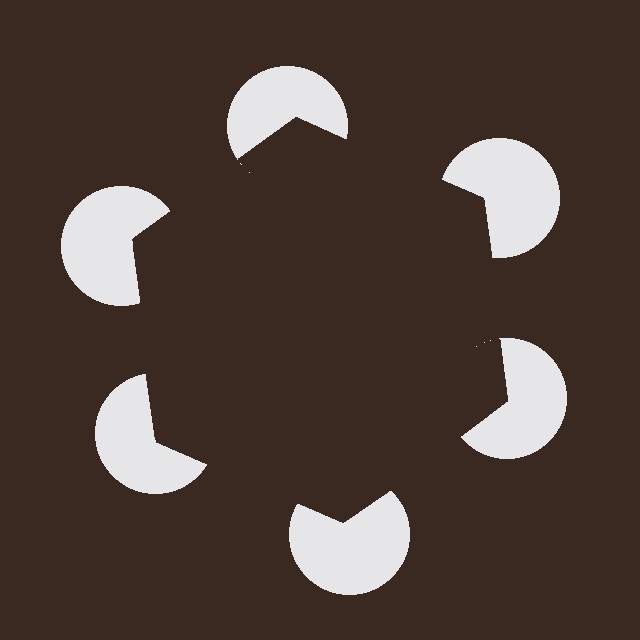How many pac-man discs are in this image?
There are 6 — one at each vertex of the illusory hexagon.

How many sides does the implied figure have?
6 sides.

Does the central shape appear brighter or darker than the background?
It typically appears slightly darker than the background, even though no actual brightness change is drawn.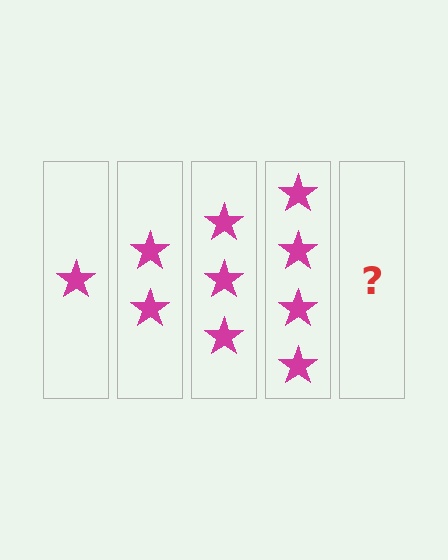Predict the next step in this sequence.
The next step is 5 stars.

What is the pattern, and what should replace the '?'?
The pattern is that each step adds one more star. The '?' should be 5 stars.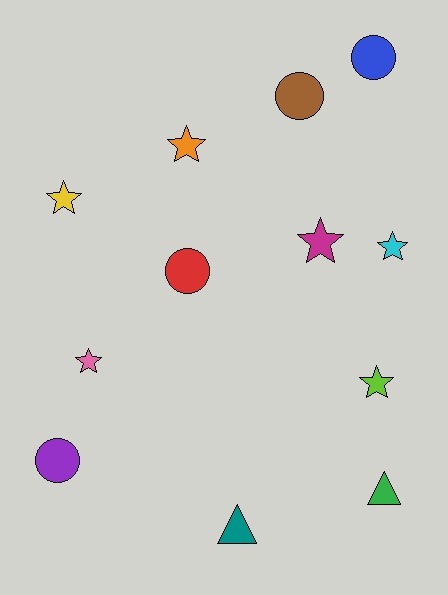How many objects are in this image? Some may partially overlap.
There are 12 objects.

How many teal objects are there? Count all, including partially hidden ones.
There is 1 teal object.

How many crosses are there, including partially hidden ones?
There are no crosses.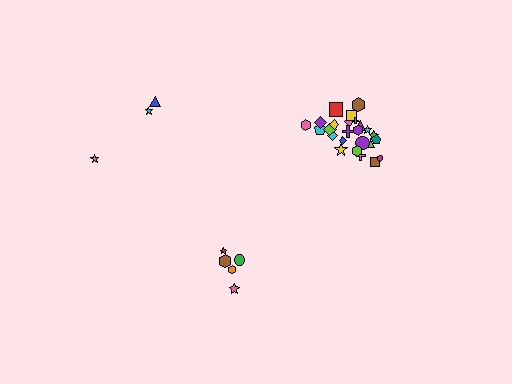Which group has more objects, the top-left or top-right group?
The top-right group.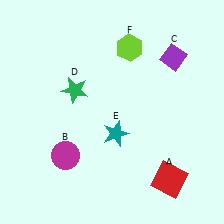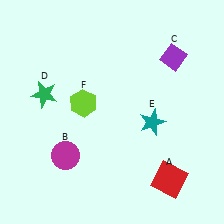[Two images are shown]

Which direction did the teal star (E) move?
The teal star (E) moved right.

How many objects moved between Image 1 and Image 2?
3 objects moved between the two images.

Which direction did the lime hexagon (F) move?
The lime hexagon (F) moved down.